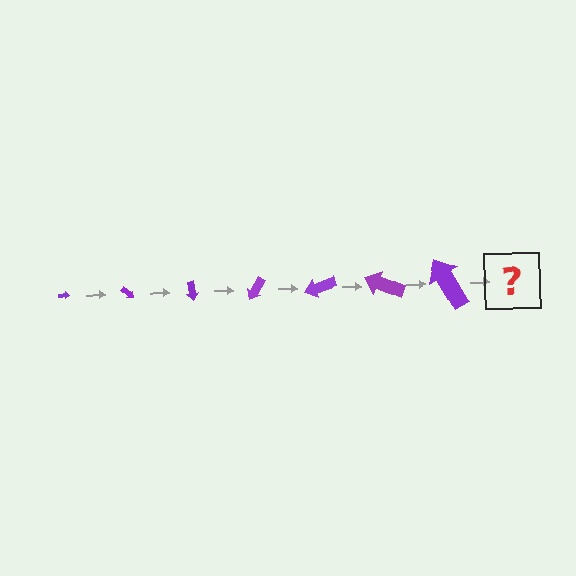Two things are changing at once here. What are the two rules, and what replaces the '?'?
The two rules are that the arrow grows larger each step and it rotates 40 degrees each step. The '?' should be an arrow, larger than the previous one and rotated 280 degrees from the start.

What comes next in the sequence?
The next element should be an arrow, larger than the previous one and rotated 280 degrees from the start.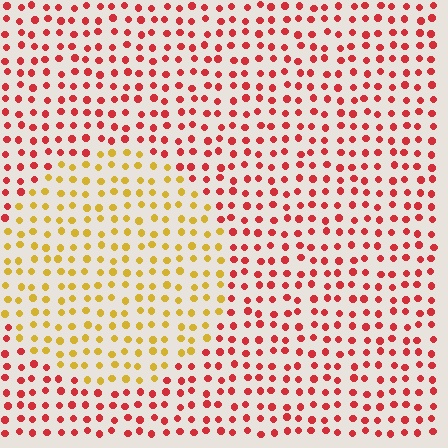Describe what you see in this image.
The image is filled with small red elements in a uniform arrangement. A circle-shaped region is visible where the elements are tinted to a slightly different hue, forming a subtle color boundary.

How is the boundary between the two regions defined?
The boundary is defined purely by a slight shift in hue (about 52 degrees). Spacing, size, and orientation are identical on both sides.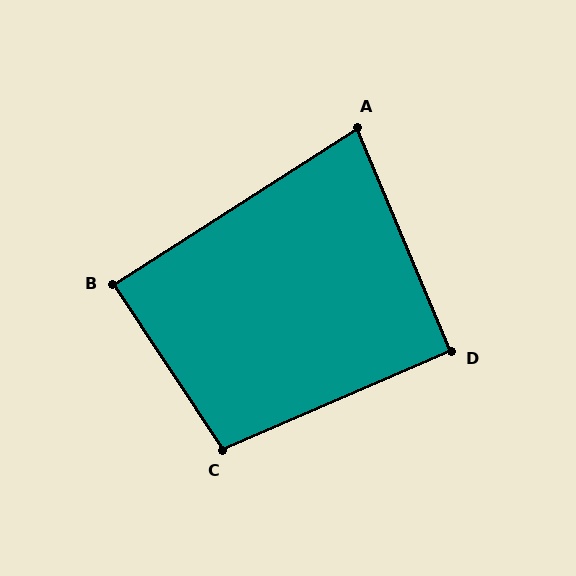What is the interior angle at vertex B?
Approximately 89 degrees (approximately right).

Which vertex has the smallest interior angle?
A, at approximately 80 degrees.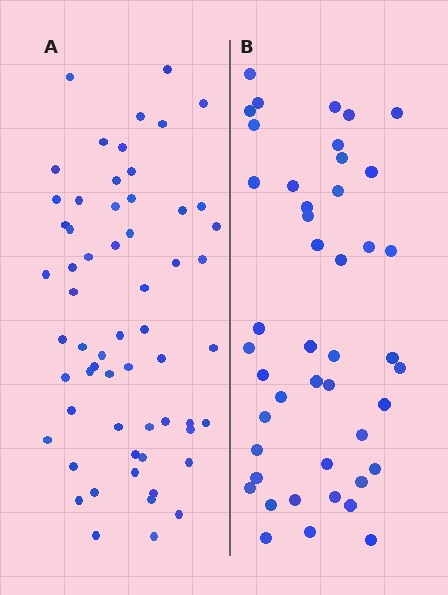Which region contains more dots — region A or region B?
Region A (the left region) has more dots.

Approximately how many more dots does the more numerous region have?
Region A has approximately 15 more dots than region B.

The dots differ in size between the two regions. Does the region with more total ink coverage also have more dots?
No. Region B has more total ink coverage because its dots are larger, but region A actually contains more individual dots. Total area can be misleading — the number of items is what matters here.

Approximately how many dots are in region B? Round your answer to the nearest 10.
About 40 dots. (The exact count is 45, which rounds to 40.)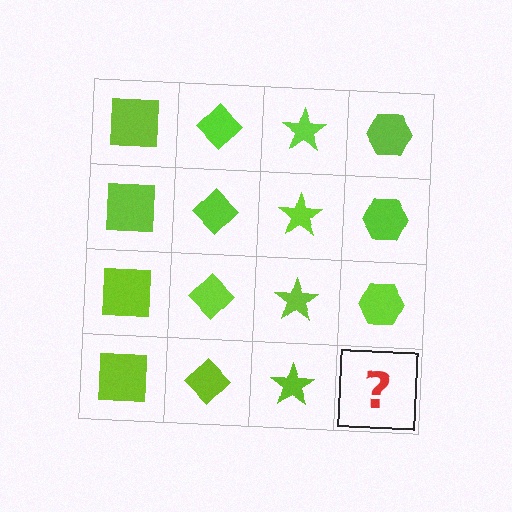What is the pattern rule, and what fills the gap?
The rule is that each column has a consistent shape. The gap should be filled with a lime hexagon.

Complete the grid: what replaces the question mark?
The question mark should be replaced with a lime hexagon.